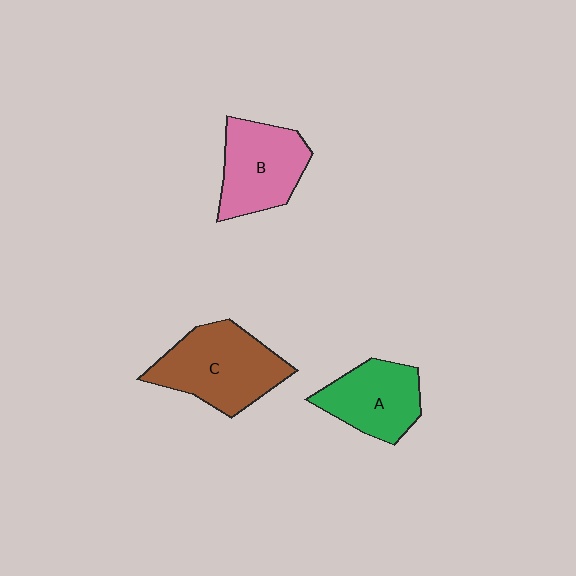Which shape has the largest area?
Shape C (brown).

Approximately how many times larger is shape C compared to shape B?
Approximately 1.2 times.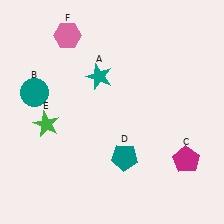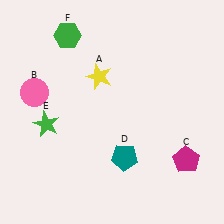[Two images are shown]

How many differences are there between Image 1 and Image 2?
There are 3 differences between the two images.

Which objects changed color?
A changed from teal to yellow. B changed from teal to pink. F changed from pink to green.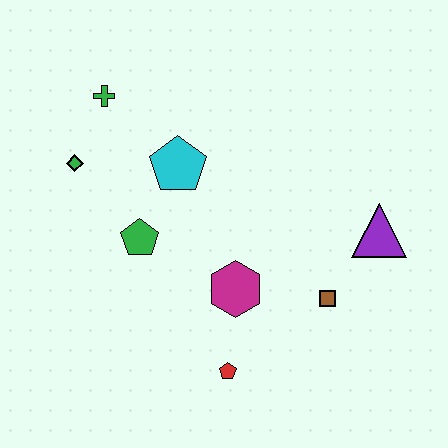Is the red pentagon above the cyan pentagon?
No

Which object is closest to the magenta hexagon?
The red pentagon is closest to the magenta hexagon.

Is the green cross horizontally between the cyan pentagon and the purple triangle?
No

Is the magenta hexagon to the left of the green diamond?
No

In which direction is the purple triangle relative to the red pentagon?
The purple triangle is to the right of the red pentagon.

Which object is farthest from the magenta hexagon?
The green cross is farthest from the magenta hexagon.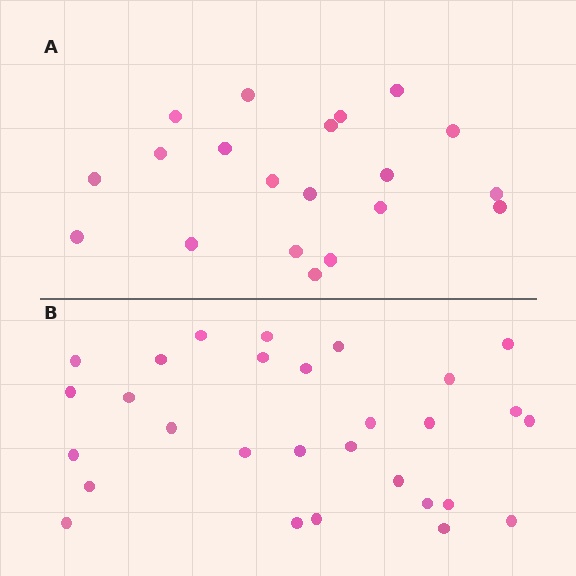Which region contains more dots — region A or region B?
Region B (the bottom region) has more dots.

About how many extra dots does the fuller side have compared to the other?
Region B has roughly 8 or so more dots than region A.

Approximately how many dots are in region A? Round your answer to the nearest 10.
About 20 dots.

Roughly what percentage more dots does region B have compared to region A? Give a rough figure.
About 45% more.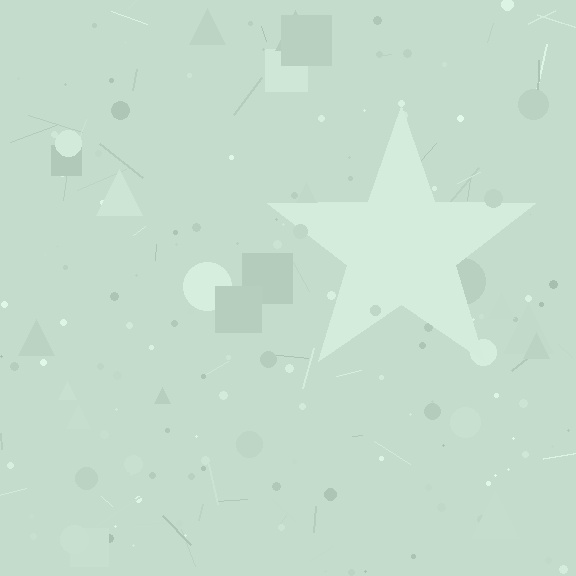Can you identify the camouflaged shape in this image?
The camouflaged shape is a star.